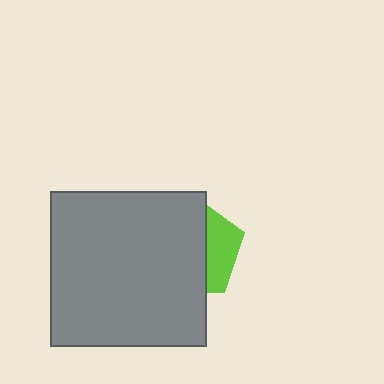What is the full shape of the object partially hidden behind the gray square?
The partially hidden object is a lime pentagon.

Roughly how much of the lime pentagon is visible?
A small part of it is visible (roughly 31%).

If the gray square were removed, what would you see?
You would see the complete lime pentagon.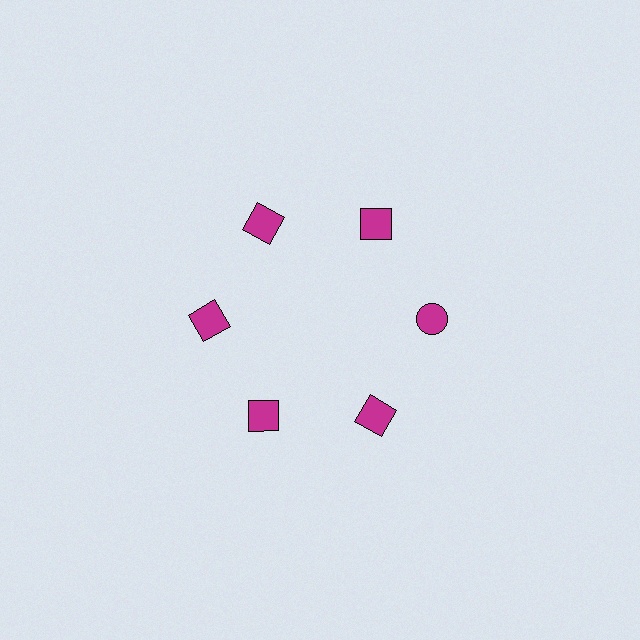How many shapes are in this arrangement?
There are 6 shapes arranged in a ring pattern.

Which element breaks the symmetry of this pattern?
The magenta circle at roughly the 3 o'clock position breaks the symmetry. All other shapes are magenta squares.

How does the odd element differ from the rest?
It has a different shape: circle instead of square.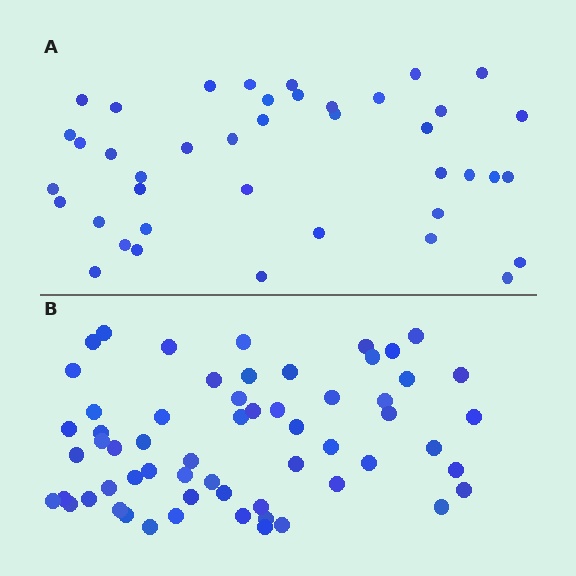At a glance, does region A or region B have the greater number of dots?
Region B (the bottom region) has more dots.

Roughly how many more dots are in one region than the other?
Region B has approximately 20 more dots than region A.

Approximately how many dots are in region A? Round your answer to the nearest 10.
About 40 dots. (The exact count is 41, which rounds to 40.)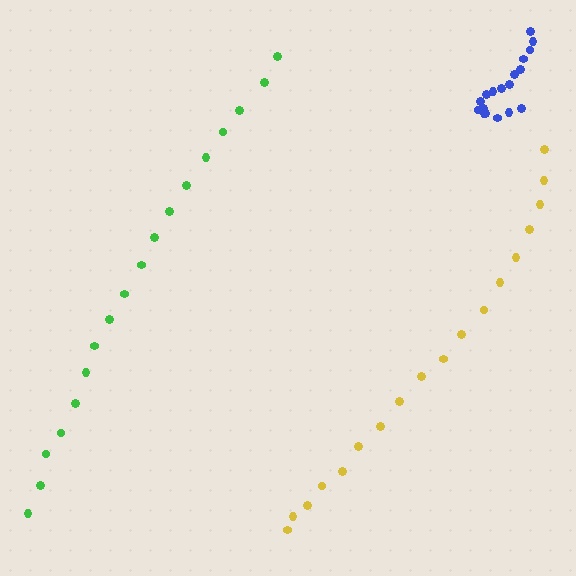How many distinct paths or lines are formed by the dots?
There are 3 distinct paths.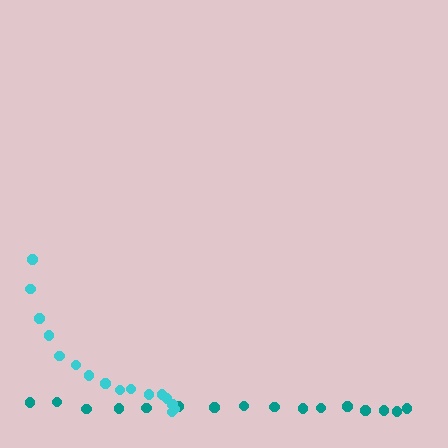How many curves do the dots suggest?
There are 2 distinct paths.